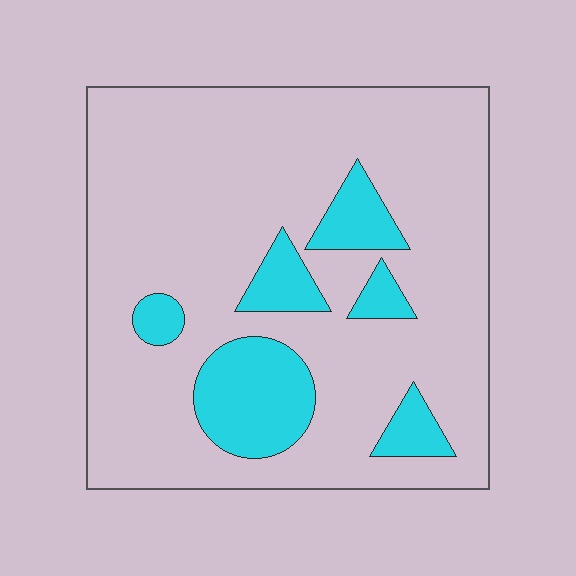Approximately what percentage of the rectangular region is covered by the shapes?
Approximately 20%.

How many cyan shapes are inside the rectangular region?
6.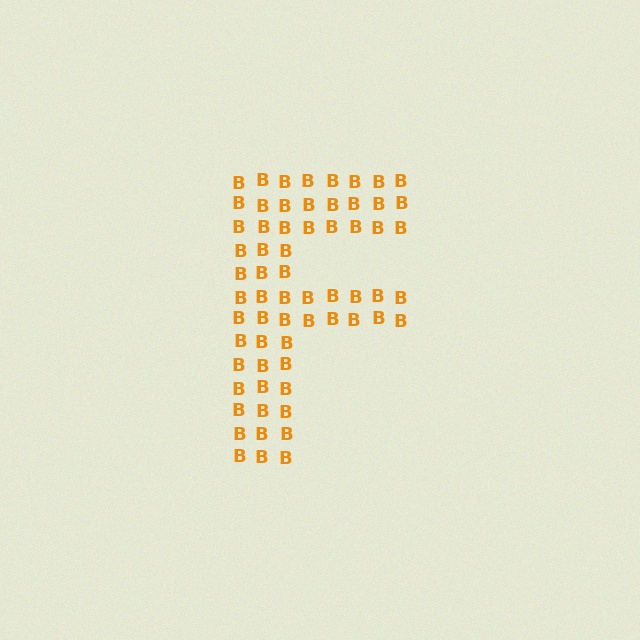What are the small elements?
The small elements are letter B's.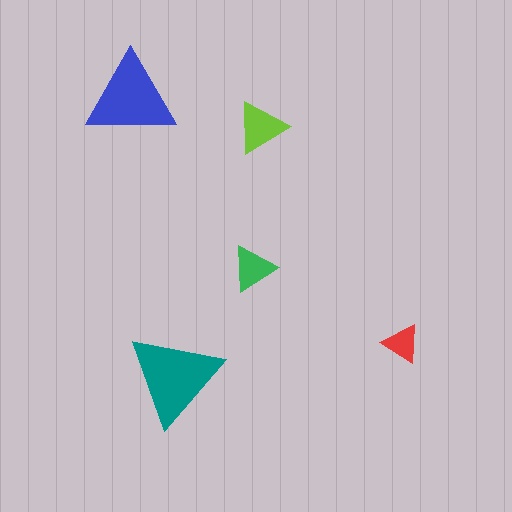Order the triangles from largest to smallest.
the teal one, the blue one, the lime one, the green one, the red one.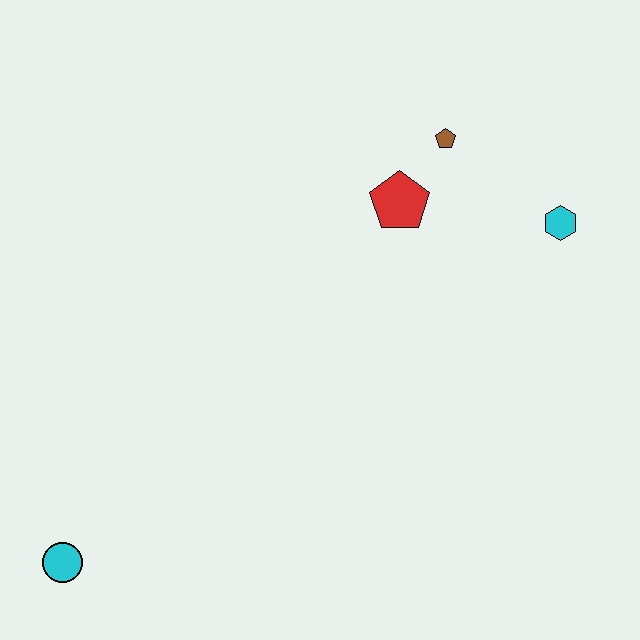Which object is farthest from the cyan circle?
The cyan hexagon is farthest from the cyan circle.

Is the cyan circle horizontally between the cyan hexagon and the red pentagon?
No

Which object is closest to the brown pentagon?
The red pentagon is closest to the brown pentagon.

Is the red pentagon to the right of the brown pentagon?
No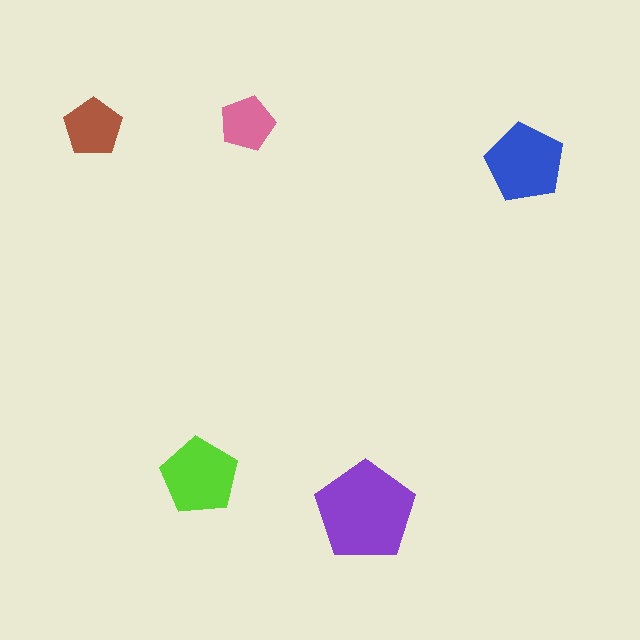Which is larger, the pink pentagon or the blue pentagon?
The blue one.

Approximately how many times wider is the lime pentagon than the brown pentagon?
About 1.5 times wider.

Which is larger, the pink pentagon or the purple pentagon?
The purple one.